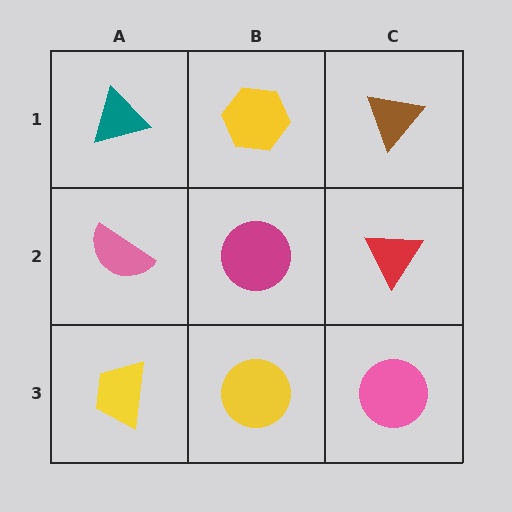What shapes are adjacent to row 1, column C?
A red triangle (row 2, column C), a yellow hexagon (row 1, column B).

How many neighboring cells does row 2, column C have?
3.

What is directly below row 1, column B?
A magenta circle.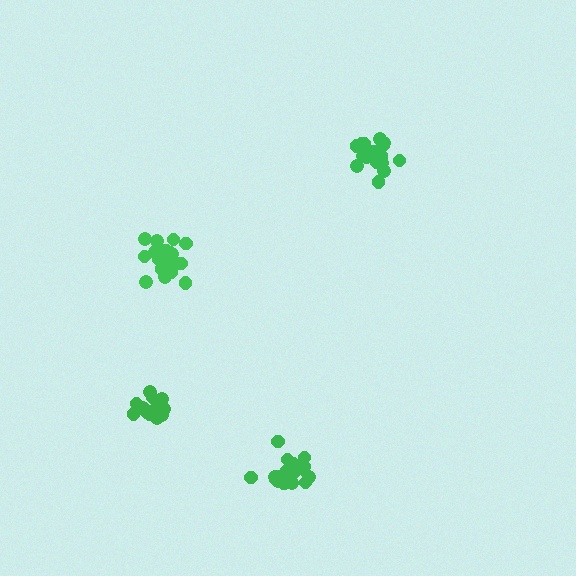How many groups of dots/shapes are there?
There are 4 groups.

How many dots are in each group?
Group 1: 15 dots, Group 2: 21 dots, Group 3: 18 dots, Group 4: 19 dots (73 total).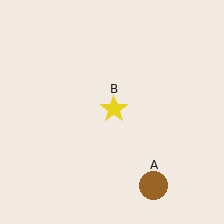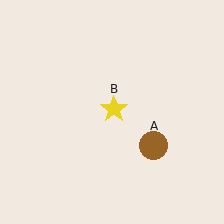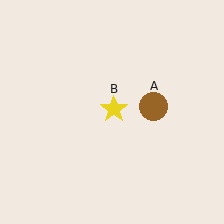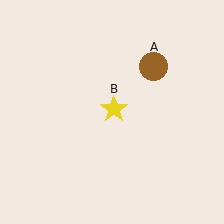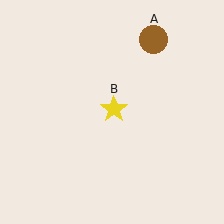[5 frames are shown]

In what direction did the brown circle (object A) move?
The brown circle (object A) moved up.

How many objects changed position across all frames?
1 object changed position: brown circle (object A).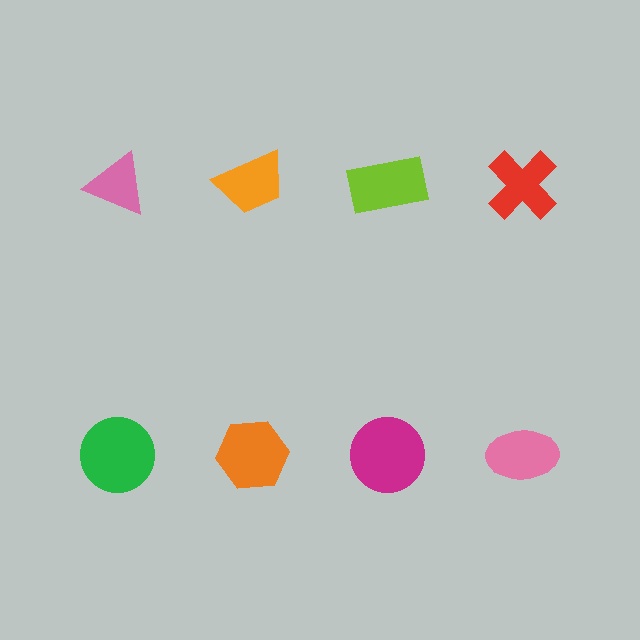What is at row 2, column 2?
An orange hexagon.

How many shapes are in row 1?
4 shapes.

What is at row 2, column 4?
A pink ellipse.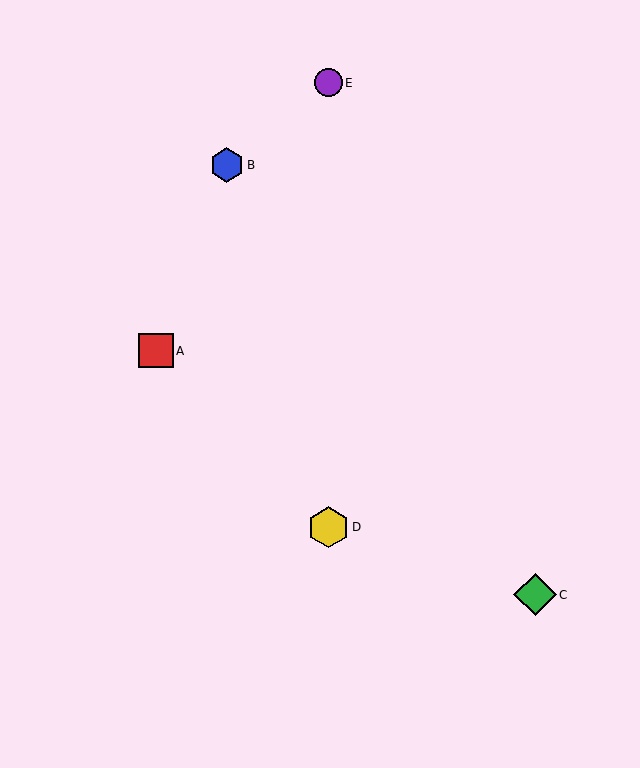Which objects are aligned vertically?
Objects D, E are aligned vertically.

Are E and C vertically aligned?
No, E is at x≈328 and C is at x≈535.